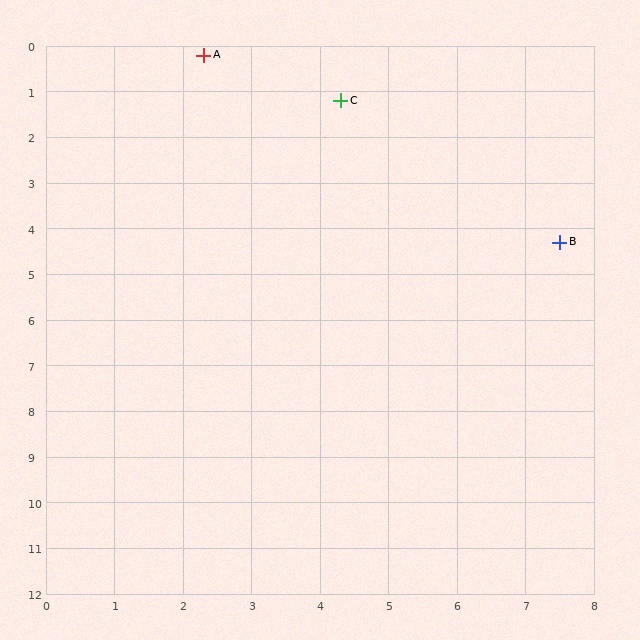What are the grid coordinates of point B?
Point B is at approximately (7.5, 4.3).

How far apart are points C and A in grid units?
Points C and A are about 2.2 grid units apart.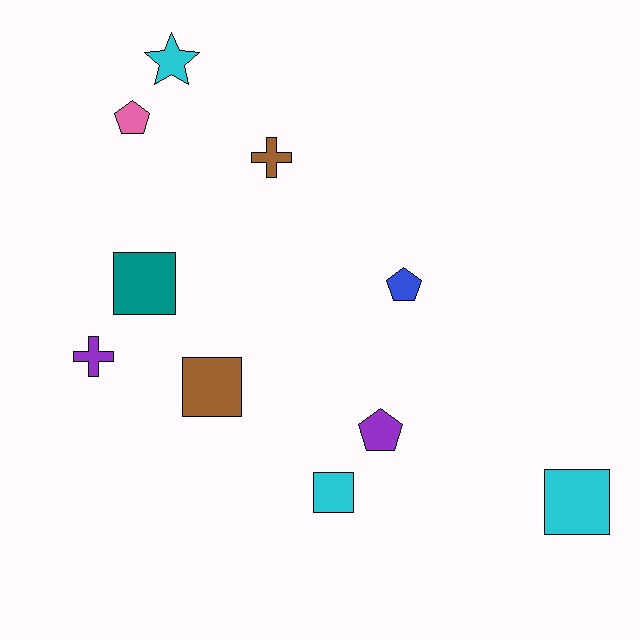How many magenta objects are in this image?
There are no magenta objects.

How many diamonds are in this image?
There are no diamonds.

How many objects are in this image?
There are 10 objects.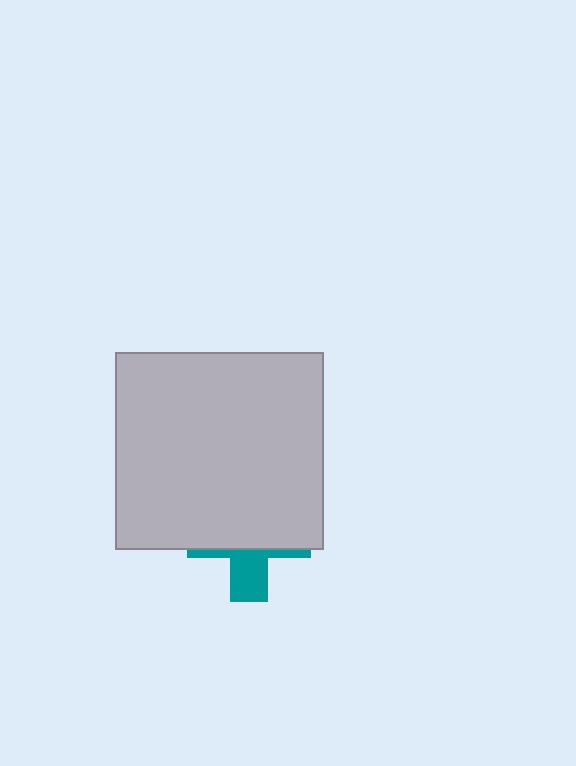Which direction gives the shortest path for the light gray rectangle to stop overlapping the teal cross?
Moving up gives the shortest separation.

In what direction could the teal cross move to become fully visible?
The teal cross could move down. That would shift it out from behind the light gray rectangle entirely.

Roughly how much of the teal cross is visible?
A small part of it is visible (roughly 33%).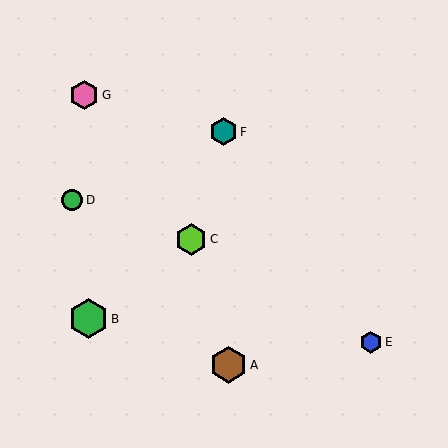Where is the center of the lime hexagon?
The center of the lime hexagon is at (191, 239).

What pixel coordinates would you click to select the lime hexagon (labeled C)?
Click at (191, 239) to select the lime hexagon C.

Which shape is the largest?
The green hexagon (labeled B) is the largest.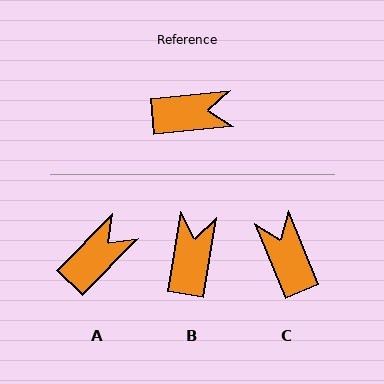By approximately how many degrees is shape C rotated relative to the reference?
Approximately 106 degrees counter-clockwise.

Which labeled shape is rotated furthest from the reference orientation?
C, about 106 degrees away.